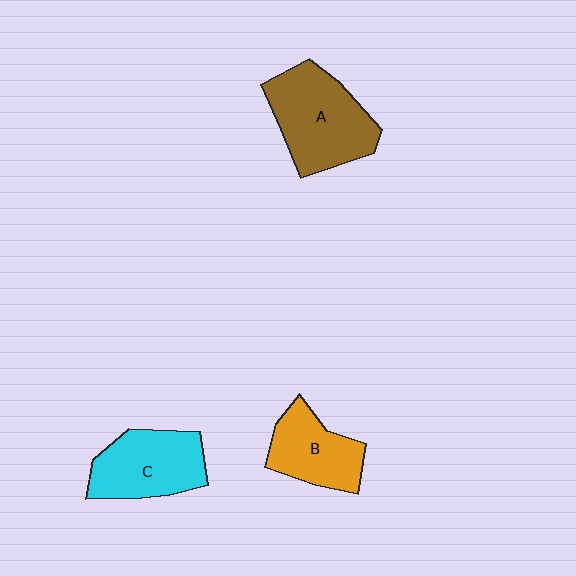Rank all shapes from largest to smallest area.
From largest to smallest: A (brown), C (cyan), B (orange).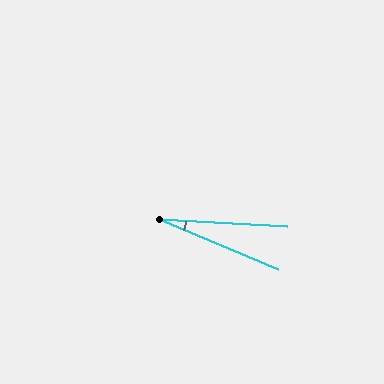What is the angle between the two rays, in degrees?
Approximately 20 degrees.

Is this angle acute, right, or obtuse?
It is acute.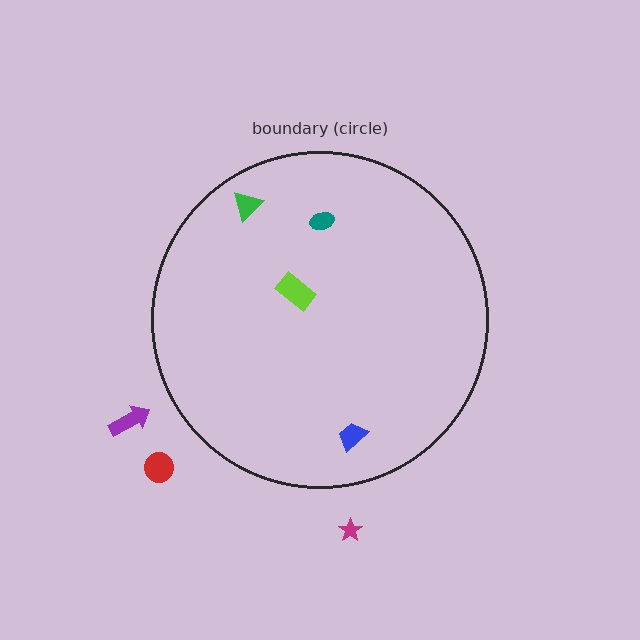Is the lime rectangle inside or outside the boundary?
Inside.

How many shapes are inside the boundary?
4 inside, 3 outside.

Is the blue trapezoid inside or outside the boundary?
Inside.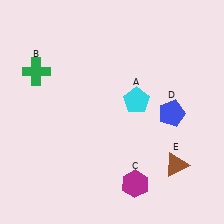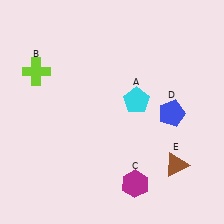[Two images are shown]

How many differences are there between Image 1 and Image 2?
There is 1 difference between the two images.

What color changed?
The cross (B) changed from green in Image 1 to lime in Image 2.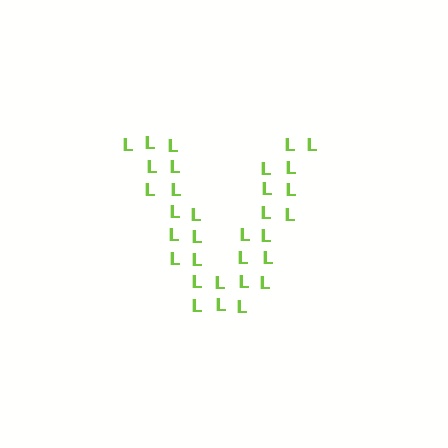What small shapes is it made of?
It is made of small letter L's.